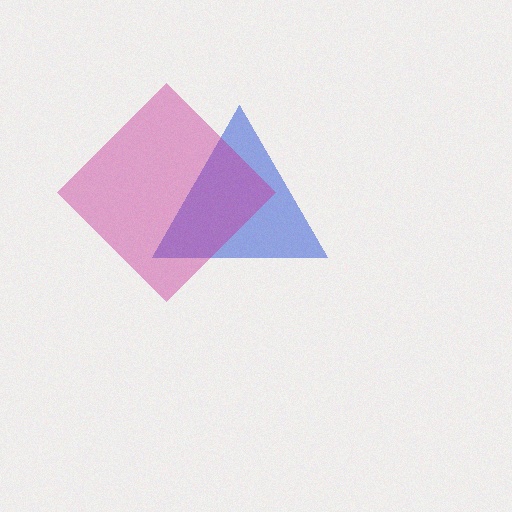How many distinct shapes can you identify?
There are 2 distinct shapes: a blue triangle, a magenta diamond.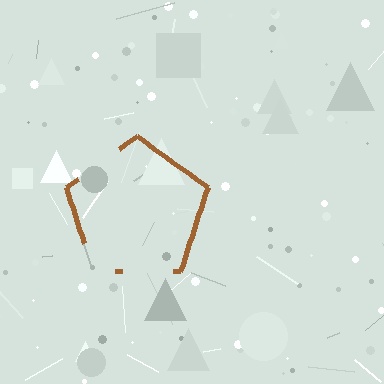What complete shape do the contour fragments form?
The contour fragments form a pentagon.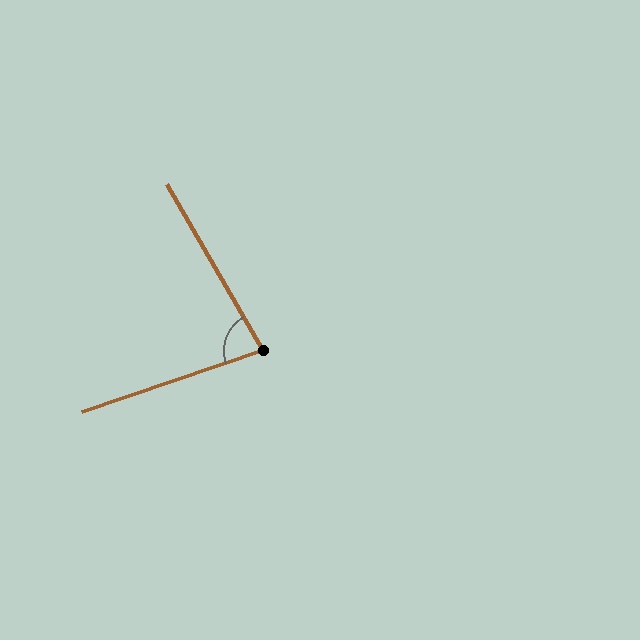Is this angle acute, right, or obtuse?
It is acute.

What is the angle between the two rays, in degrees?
Approximately 79 degrees.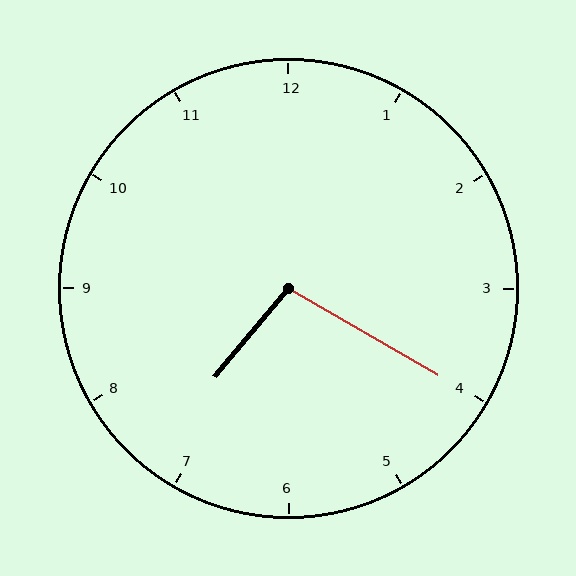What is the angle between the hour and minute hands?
Approximately 100 degrees.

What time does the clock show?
7:20.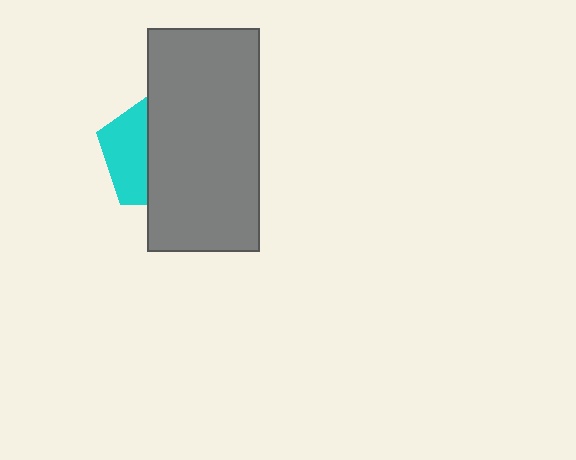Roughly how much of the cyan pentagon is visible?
A small part of it is visible (roughly 38%).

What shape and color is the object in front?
The object in front is a gray rectangle.